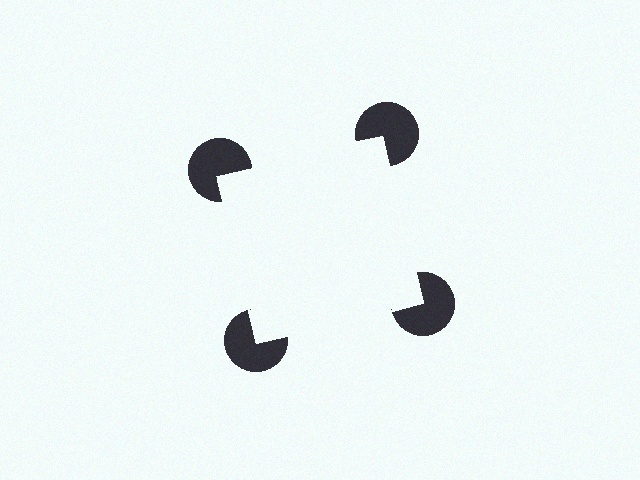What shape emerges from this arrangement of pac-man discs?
An illusory square — its edges are inferred from the aligned wedge cuts in the pac-man discs, not physically drawn.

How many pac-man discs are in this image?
There are 4 — one at each vertex of the illusory square.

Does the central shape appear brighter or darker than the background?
It typically appears slightly brighter than the background, even though no actual brightness change is drawn.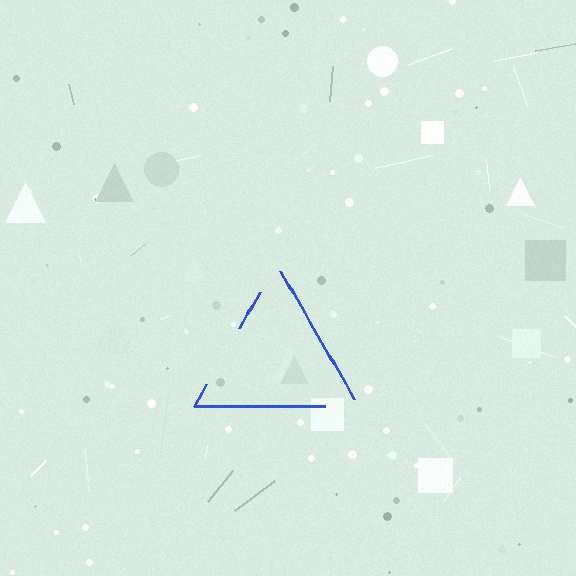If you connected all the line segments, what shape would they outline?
They would outline a triangle.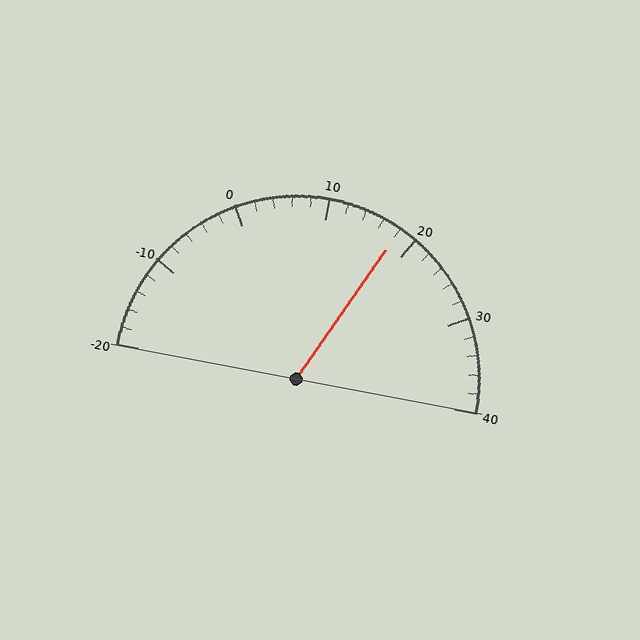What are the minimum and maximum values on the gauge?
The gauge ranges from -20 to 40.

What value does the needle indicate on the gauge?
The needle indicates approximately 18.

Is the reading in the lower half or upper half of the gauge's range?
The reading is in the upper half of the range (-20 to 40).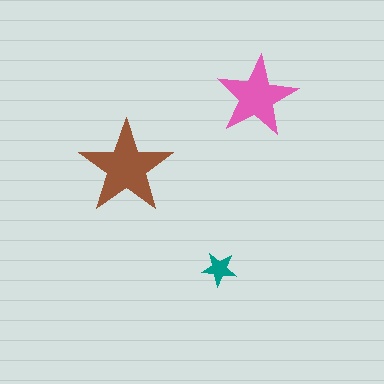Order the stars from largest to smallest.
the brown one, the pink one, the teal one.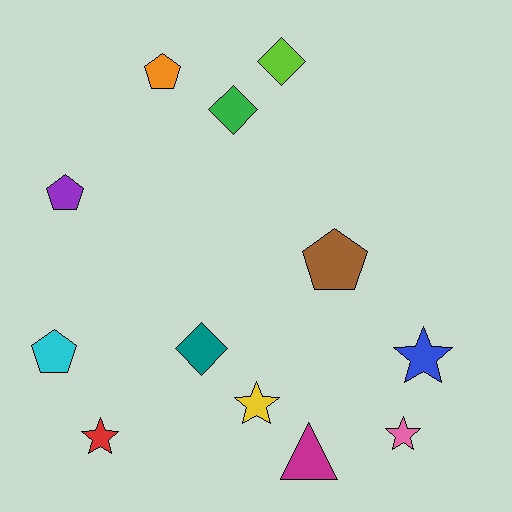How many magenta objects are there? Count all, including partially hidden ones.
There is 1 magenta object.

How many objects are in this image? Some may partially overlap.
There are 12 objects.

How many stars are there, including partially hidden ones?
There are 4 stars.